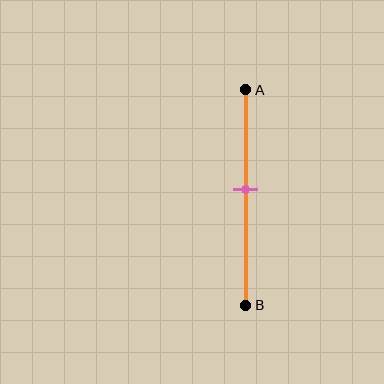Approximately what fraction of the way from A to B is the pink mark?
The pink mark is approximately 45% of the way from A to B.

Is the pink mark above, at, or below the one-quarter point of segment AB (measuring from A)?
The pink mark is below the one-quarter point of segment AB.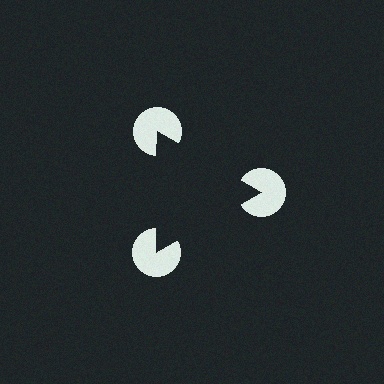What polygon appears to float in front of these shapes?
An illusory triangle — its edges are inferred from the aligned wedge cuts in the pac-man discs, not physically drawn.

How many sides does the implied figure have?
3 sides.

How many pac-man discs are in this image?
There are 3 — one at each vertex of the illusory triangle.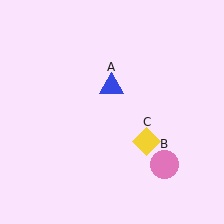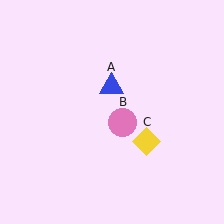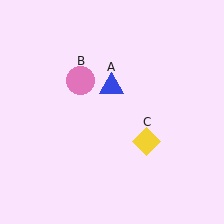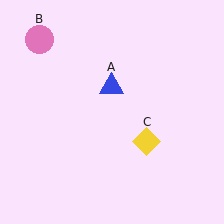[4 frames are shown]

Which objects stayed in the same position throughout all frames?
Blue triangle (object A) and yellow diamond (object C) remained stationary.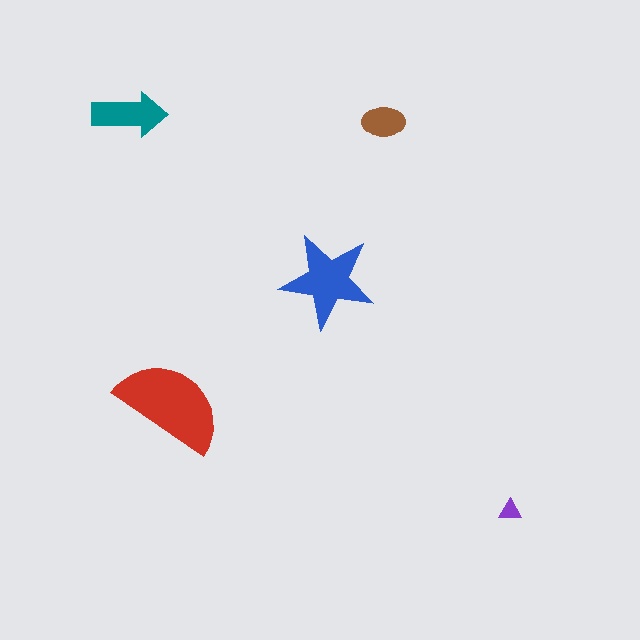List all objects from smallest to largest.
The purple triangle, the brown ellipse, the teal arrow, the blue star, the red semicircle.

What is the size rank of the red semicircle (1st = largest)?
1st.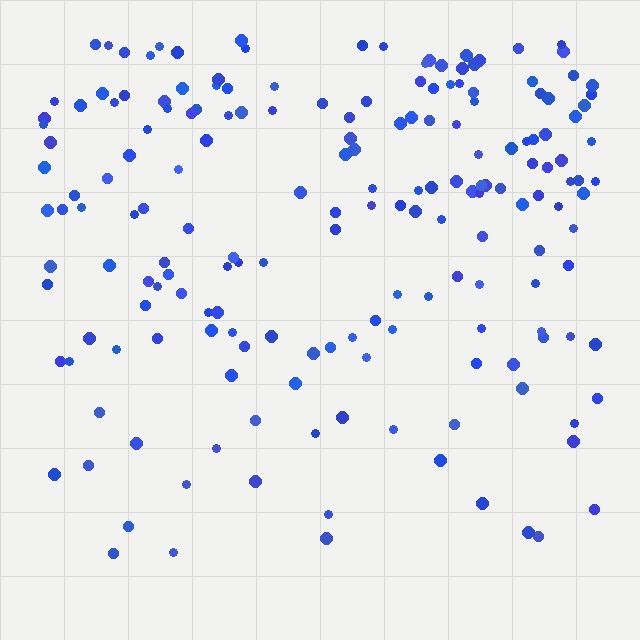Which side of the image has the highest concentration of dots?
The top.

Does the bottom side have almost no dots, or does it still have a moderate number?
Still a moderate number, just noticeably fewer than the top.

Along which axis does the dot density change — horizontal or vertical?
Vertical.